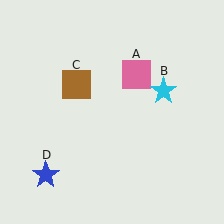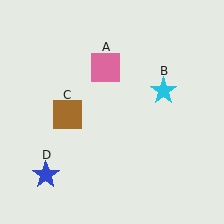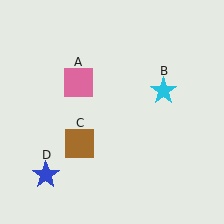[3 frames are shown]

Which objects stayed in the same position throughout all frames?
Cyan star (object B) and blue star (object D) remained stationary.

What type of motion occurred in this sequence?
The pink square (object A), brown square (object C) rotated counterclockwise around the center of the scene.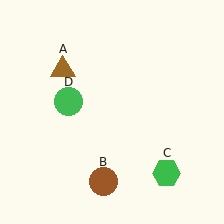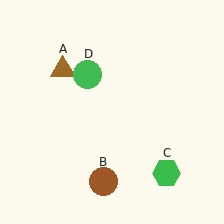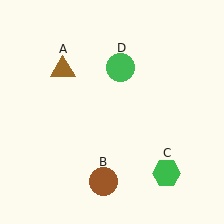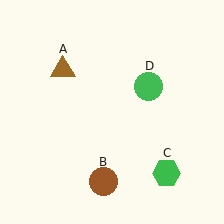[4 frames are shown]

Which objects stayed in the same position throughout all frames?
Brown triangle (object A) and brown circle (object B) and green hexagon (object C) remained stationary.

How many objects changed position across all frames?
1 object changed position: green circle (object D).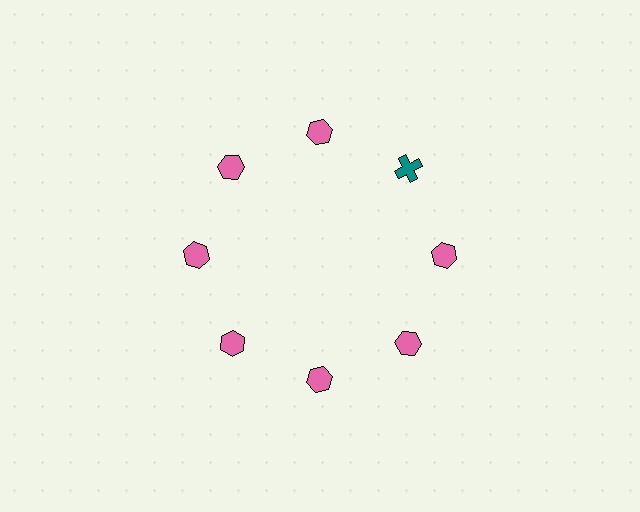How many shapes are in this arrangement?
There are 8 shapes arranged in a ring pattern.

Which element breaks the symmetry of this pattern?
The teal cross at roughly the 2 o'clock position breaks the symmetry. All other shapes are pink hexagons.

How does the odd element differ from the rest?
It differs in both color (teal instead of pink) and shape (cross instead of hexagon).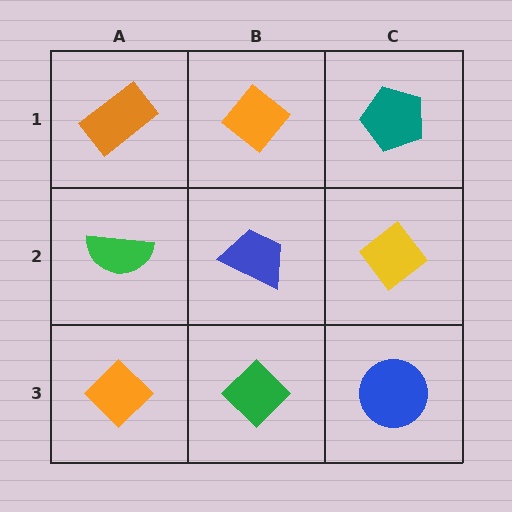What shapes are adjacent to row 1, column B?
A blue trapezoid (row 2, column B), an orange rectangle (row 1, column A), a teal pentagon (row 1, column C).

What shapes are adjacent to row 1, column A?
A green semicircle (row 2, column A), an orange diamond (row 1, column B).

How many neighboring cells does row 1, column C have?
2.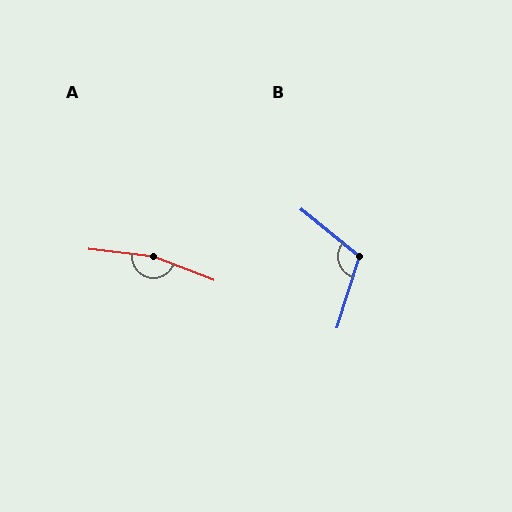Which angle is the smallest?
B, at approximately 112 degrees.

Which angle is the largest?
A, at approximately 166 degrees.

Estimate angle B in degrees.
Approximately 112 degrees.